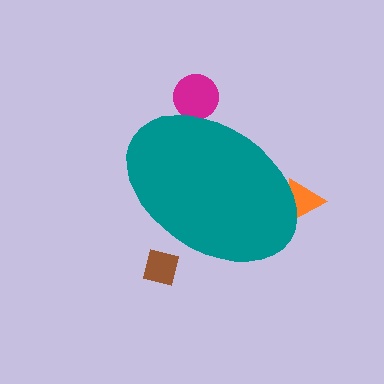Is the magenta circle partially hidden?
Yes, the magenta circle is partially hidden behind the teal ellipse.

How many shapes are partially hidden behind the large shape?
3 shapes are partially hidden.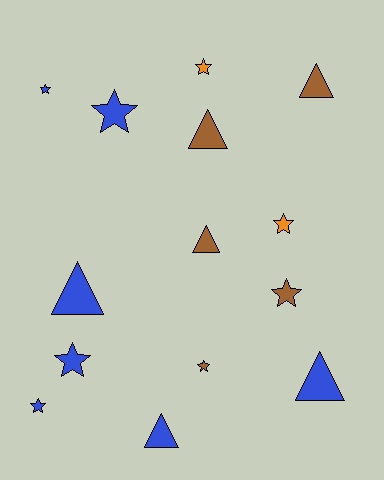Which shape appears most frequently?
Star, with 8 objects.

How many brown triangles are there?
There are 3 brown triangles.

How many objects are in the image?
There are 14 objects.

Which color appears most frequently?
Blue, with 7 objects.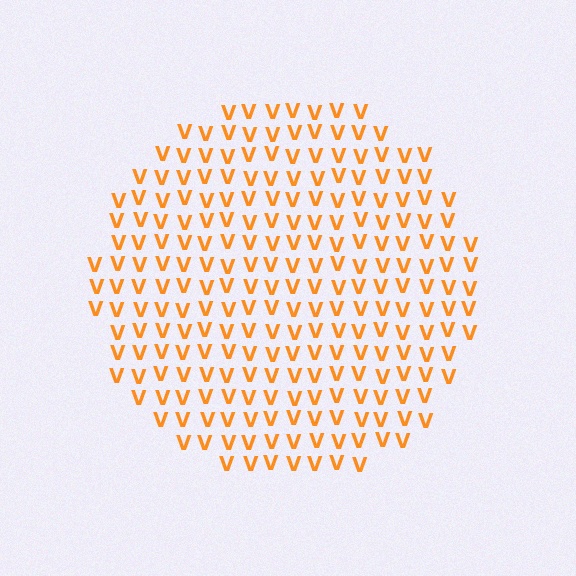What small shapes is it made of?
It is made of small letter V's.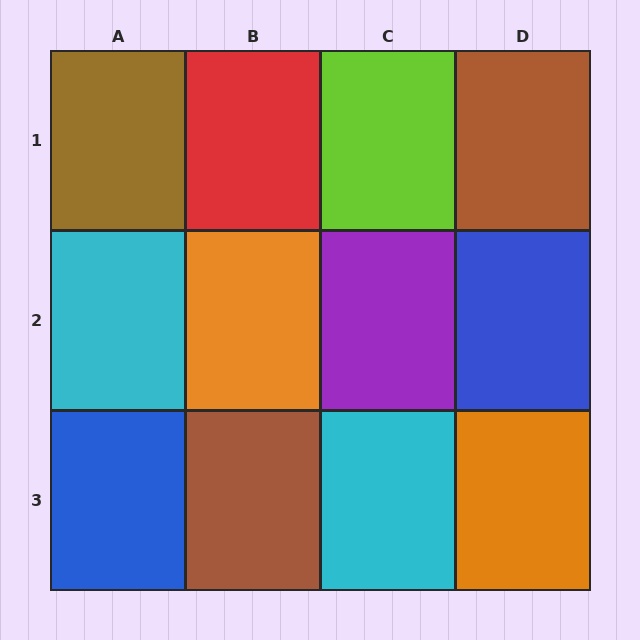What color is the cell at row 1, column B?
Red.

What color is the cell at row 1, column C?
Lime.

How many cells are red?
1 cell is red.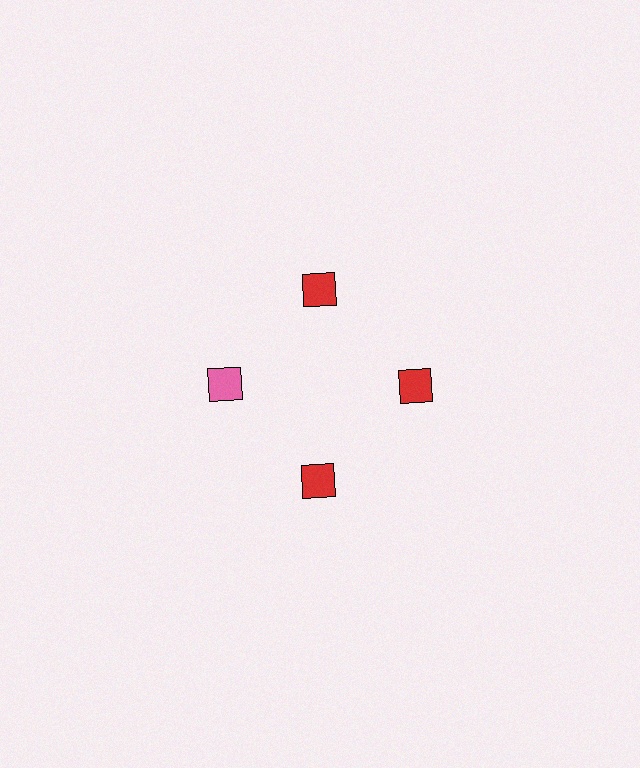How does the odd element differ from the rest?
It has a different color: pink instead of red.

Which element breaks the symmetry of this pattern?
The pink diamond at roughly the 9 o'clock position breaks the symmetry. All other shapes are red diamonds.